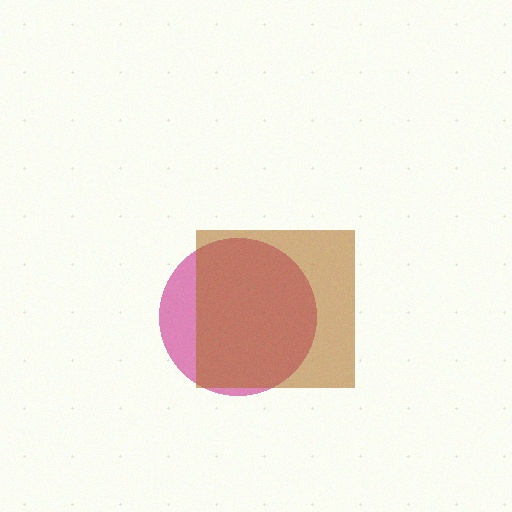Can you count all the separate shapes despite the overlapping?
Yes, there are 2 separate shapes.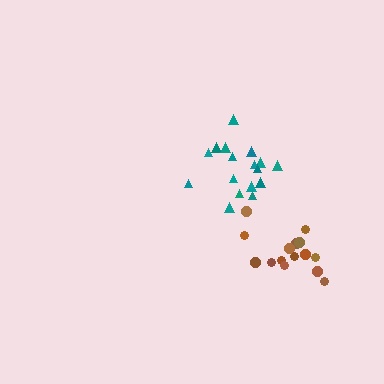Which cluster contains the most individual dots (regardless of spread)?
Teal (18).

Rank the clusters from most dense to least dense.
brown, teal.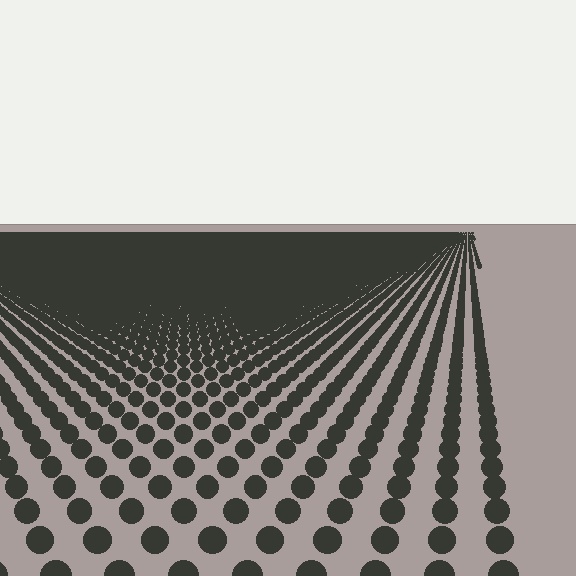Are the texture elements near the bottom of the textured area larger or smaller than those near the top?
Larger. Near the bottom, elements are closer to the viewer and appear at a bigger on-screen size.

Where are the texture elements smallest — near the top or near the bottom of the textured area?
Near the top.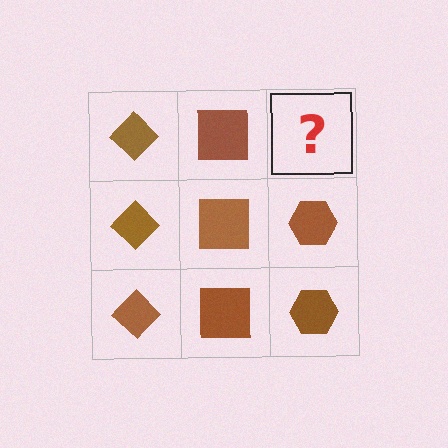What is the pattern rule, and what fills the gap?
The rule is that each column has a consistent shape. The gap should be filled with a brown hexagon.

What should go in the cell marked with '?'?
The missing cell should contain a brown hexagon.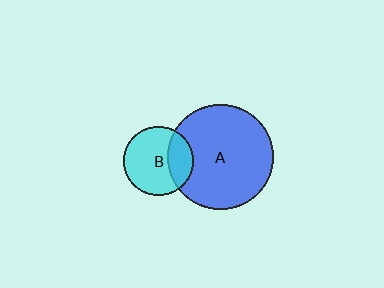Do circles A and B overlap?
Yes.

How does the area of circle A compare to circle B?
Approximately 2.3 times.